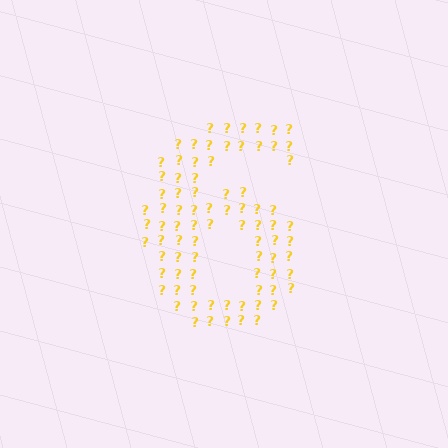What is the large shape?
The large shape is the digit 6.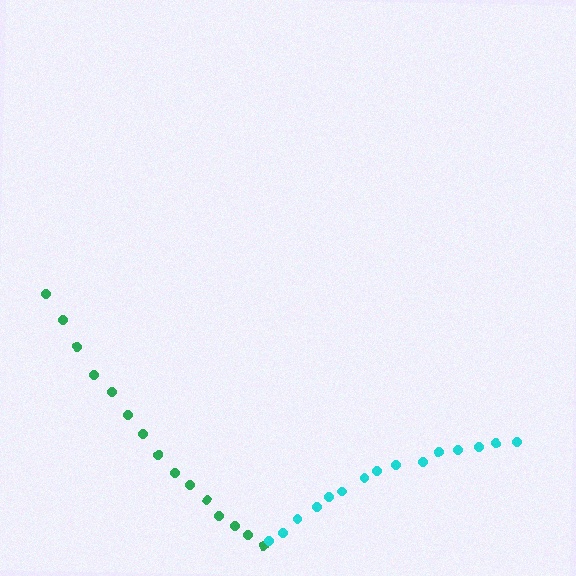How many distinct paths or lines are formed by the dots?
There are 2 distinct paths.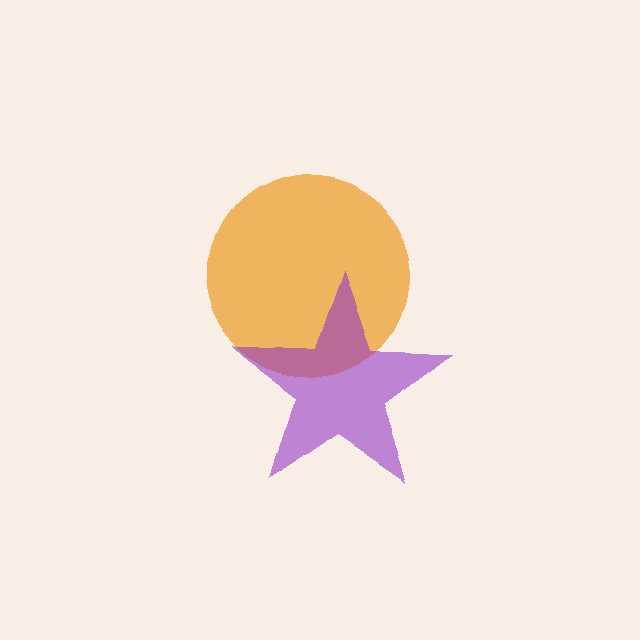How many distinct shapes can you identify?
There are 2 distinct shapes: an orange circle, a purple star.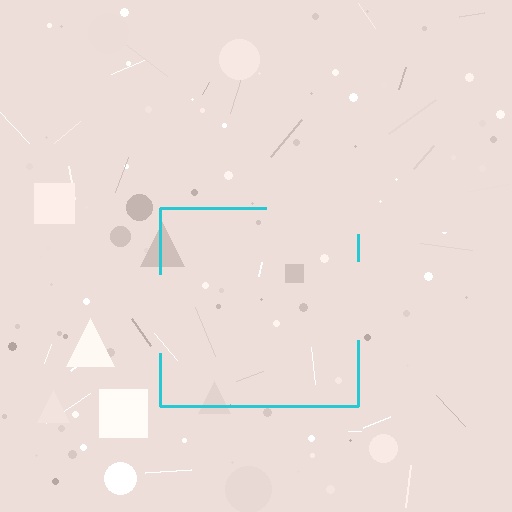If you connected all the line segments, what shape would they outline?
They would outline a square.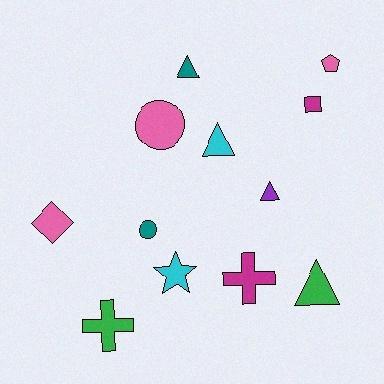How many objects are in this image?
There are 12 objects.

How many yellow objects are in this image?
There are no yellow objects.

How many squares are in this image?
There is 1 square.